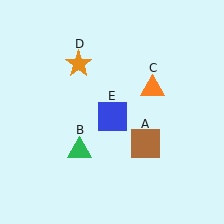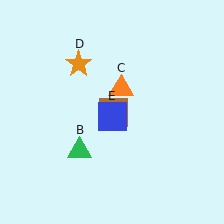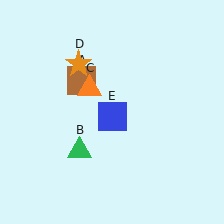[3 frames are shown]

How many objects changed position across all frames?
2 objects changed position: brown square (object A), orange triangle (object C).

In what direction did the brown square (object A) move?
The brown square (object A) moved up and to the left.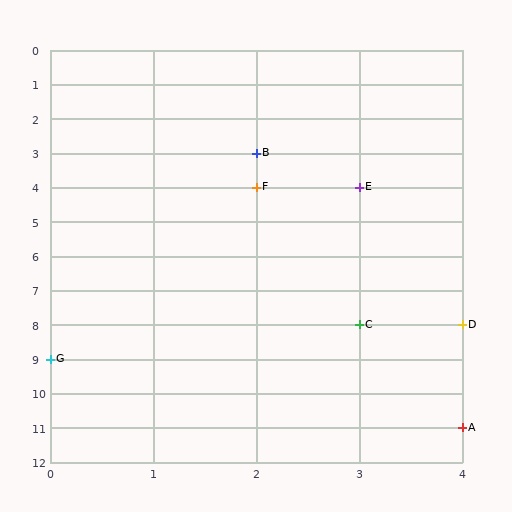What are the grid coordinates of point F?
Point F is at grid coordinates (2, 4).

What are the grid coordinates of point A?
Point A is at grid coordinates (4, 11).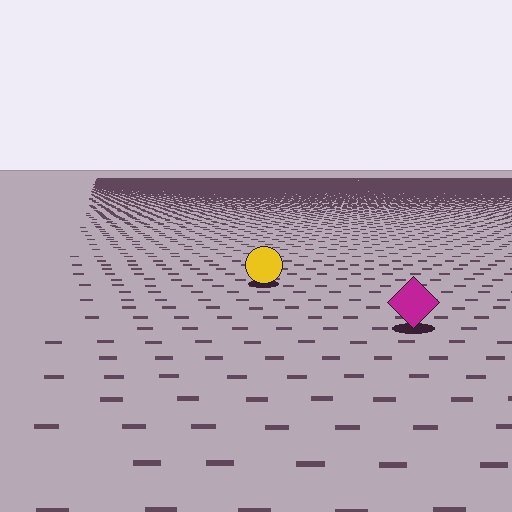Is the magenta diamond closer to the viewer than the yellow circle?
Yes. The magenta diamond is closer — you can tell from the texture gradient: the ground texture is coarser near it.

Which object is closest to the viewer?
The magenta diamond is closest. The texture marks near it are larger and more spread out.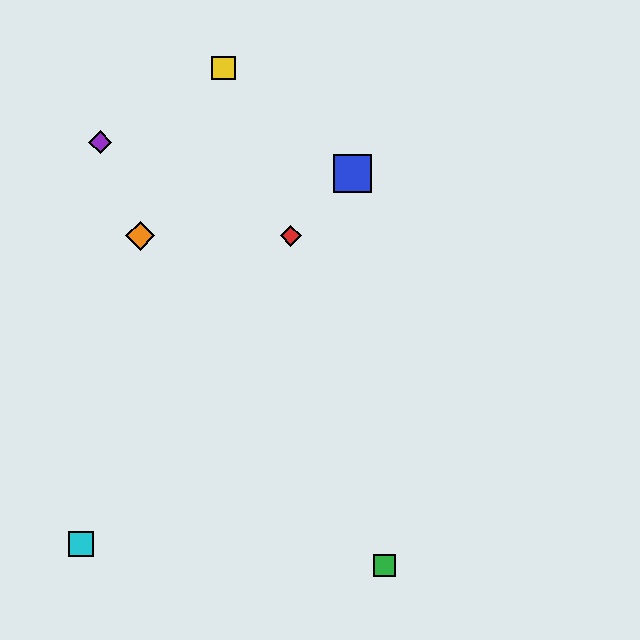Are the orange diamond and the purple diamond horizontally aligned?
No, the orange diamond is at y≈236 and the purple diamond is at y≈142.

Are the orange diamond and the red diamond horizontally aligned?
Yes, both are at y≈236.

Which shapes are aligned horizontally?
The red diamond, the orange diamond are aligned horizontally.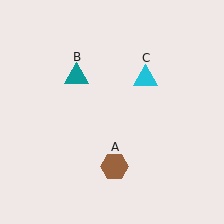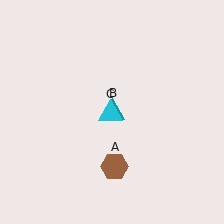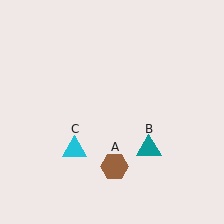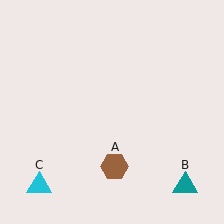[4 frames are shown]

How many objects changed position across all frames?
2 objects changed position: teal triangle (object B), cyan triangle (object C).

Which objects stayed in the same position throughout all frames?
Brown hexagon (object A) remained stationary.